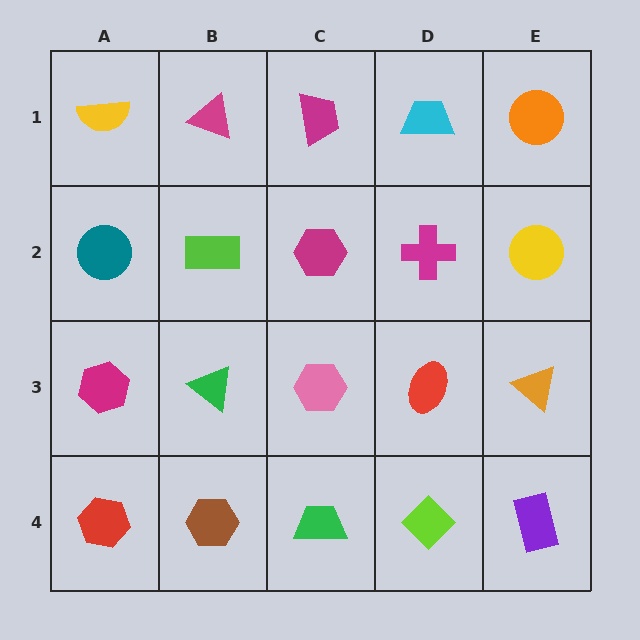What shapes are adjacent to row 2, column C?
A magenta trapezoid (row 1, column C), a pink hexagon (row 3, column C), a lime rectangle (row 2, column B), a magenta cross (row 2, column D).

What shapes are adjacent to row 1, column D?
A magenta cross (row 2, column D), a magenta trapezoid (row 1, column C), an orange circle (row 1, column E).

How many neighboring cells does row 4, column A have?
2.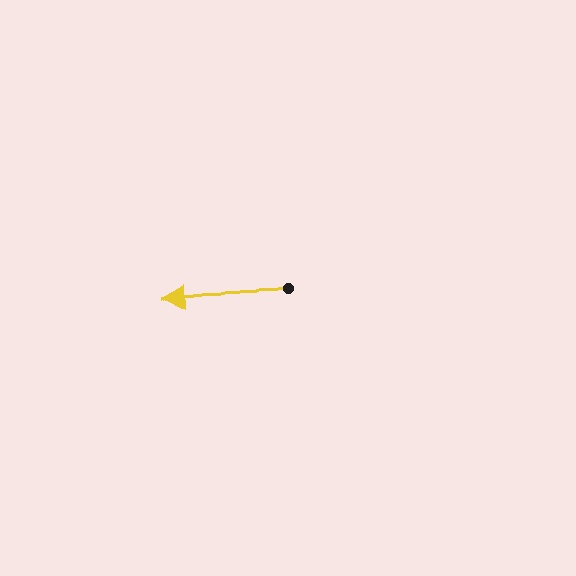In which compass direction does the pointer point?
West.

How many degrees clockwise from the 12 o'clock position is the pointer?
Approximately 268 degrees.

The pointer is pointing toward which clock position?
Roughly 9 o'clock.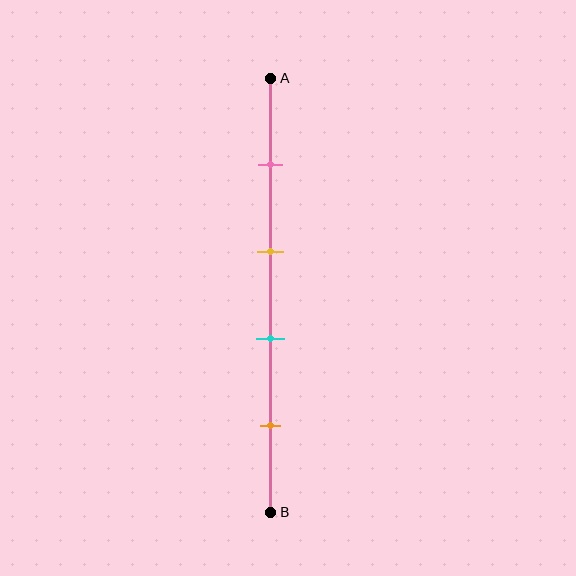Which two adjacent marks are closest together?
The yellow and cyan marks are the closest adjacent pair.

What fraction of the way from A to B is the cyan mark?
The cyan mark is approximately 60% (0.6) of the way from A to B.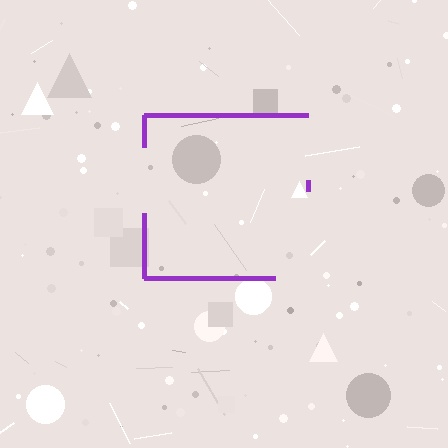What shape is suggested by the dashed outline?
The dashed outline suggests a square.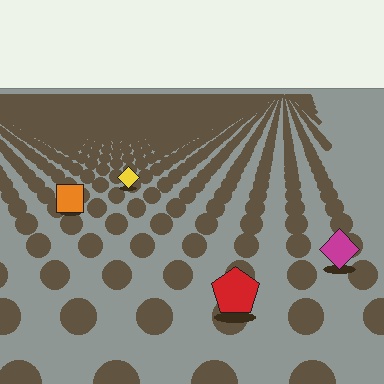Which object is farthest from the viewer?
The yellow diamond is farthest from the viewer. It appears smaller and the ground texture around it is denser.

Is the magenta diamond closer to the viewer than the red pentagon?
No. The red pentagon is closer — you can tell from the texture gradient: the ground texture is coarser near it.